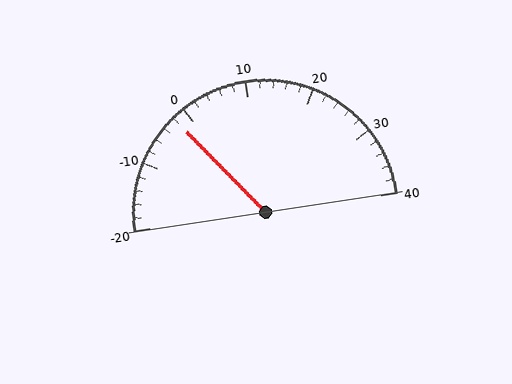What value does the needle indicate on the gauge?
The needle indicates approximately -2.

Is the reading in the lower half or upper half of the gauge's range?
The reading is in the lower half of the range (-20 to 40).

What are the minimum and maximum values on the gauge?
The gauge ranges from -20 to 40.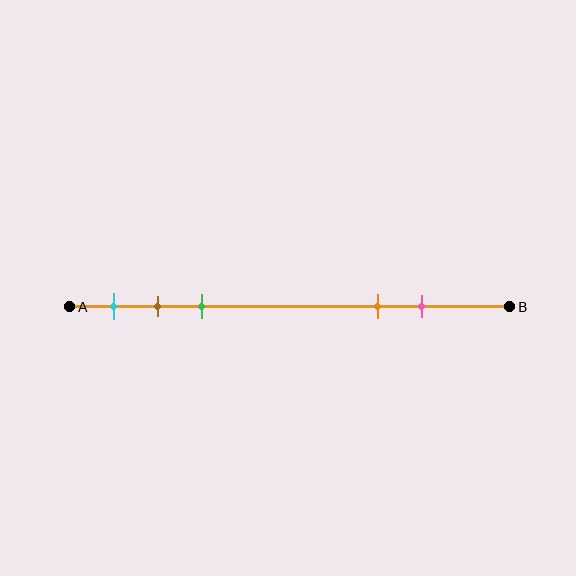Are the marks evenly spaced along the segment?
No, the marks are not evenly spaced.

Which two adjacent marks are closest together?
The brown and green marks are the closest adjacent pair.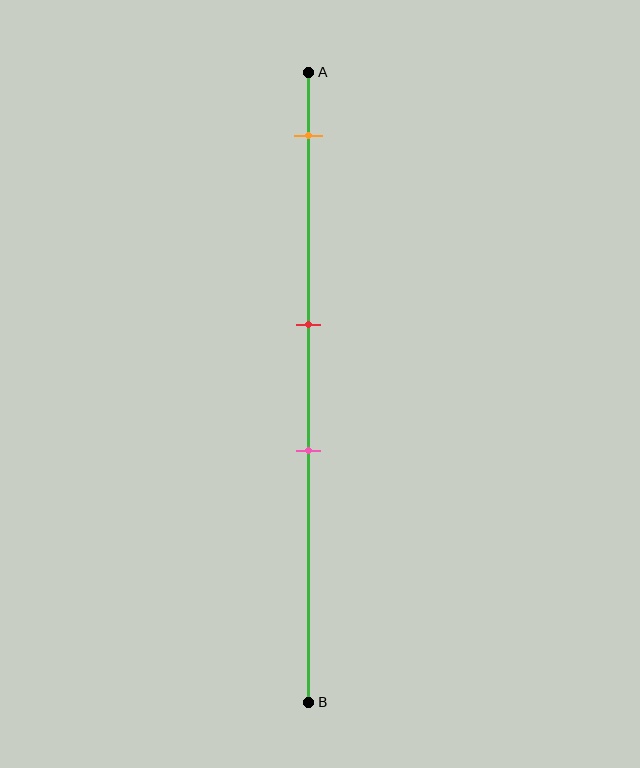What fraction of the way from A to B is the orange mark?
The orange mark is approximately 10% (0.1) of the way from A to B.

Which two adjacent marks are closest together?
The red and pink marks are the closest adjacent pair.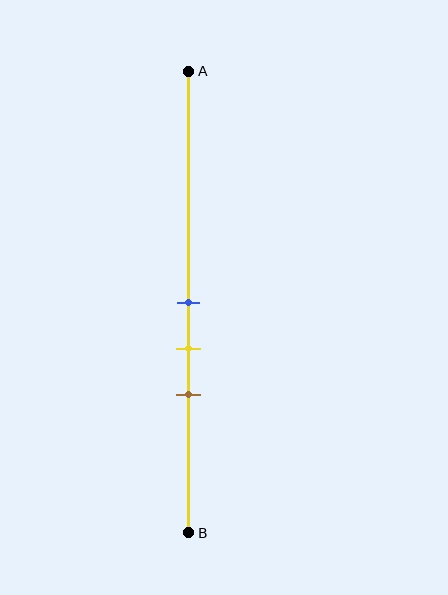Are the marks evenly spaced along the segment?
Yes, the marks are approximately evenly spaced.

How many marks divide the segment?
There are 3 marks dividing the segment.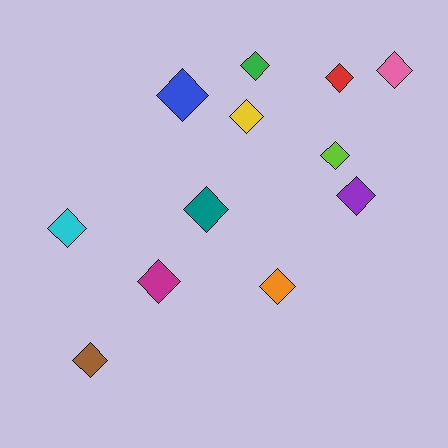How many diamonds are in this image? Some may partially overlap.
There are 12 diamonds.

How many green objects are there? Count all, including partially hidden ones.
There is 1 green object.